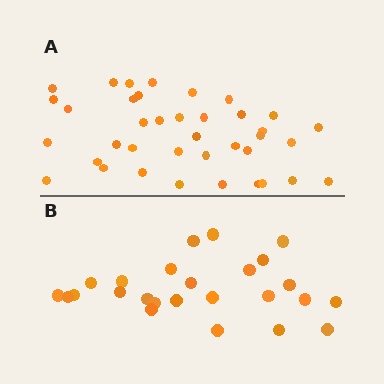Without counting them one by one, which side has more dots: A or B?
Region A (the top region) has more dots.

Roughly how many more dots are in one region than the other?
Region A has approximately 15 more dots than region B.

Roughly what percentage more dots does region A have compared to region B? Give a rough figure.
About 50% more.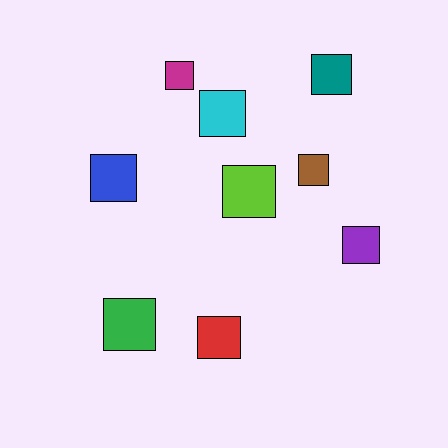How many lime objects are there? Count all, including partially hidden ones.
There is 1 lime object.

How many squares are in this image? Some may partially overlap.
There are 9 squares.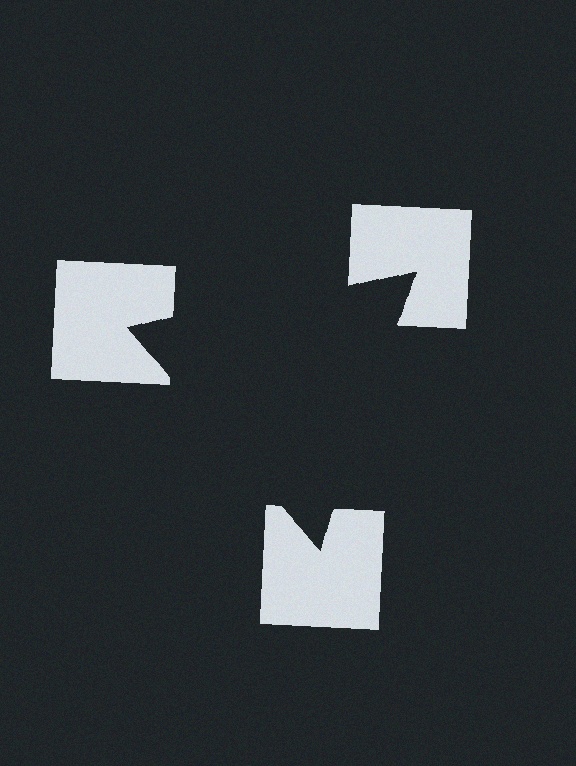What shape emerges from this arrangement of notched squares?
An illusory triangle — its edges are inferred from the aligned wedge cuts in the notched squares, not physically drawn.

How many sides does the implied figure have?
3 sides.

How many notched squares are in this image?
There are 3 — one at each vertex of the illusory triangle.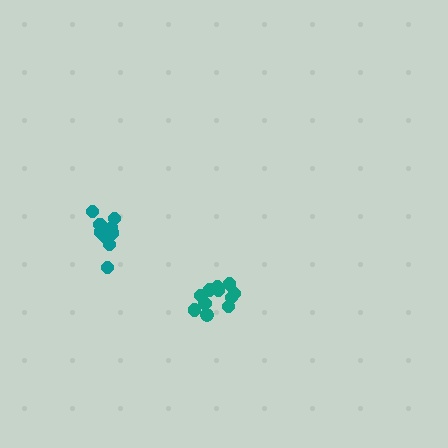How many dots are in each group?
Group 1: 11 dots, Group 2: 10 dots (21 total).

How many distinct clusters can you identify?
There are 2 distinct clusters.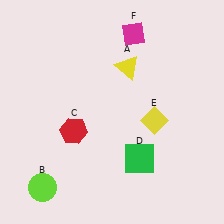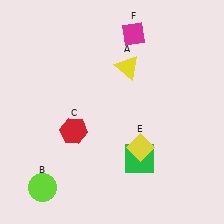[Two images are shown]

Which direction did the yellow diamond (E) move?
The yellow diamond (E) moved down.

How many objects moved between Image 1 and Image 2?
1 object moved between the two images.